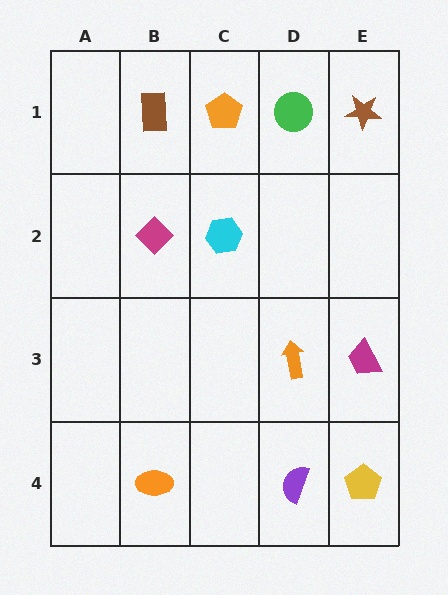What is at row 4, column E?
A yellow pentagon.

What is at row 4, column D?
A purple semicircle.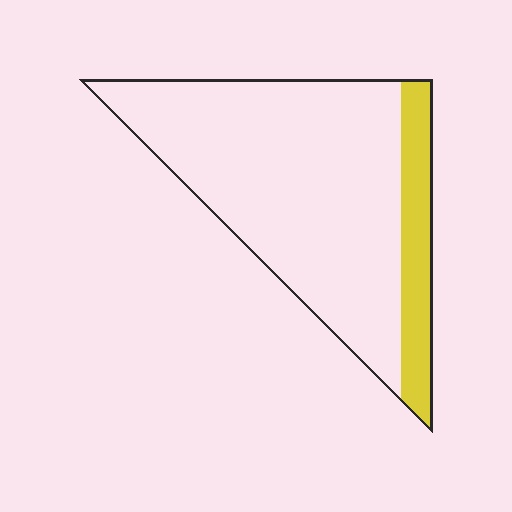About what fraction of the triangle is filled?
About one sixth (1/6).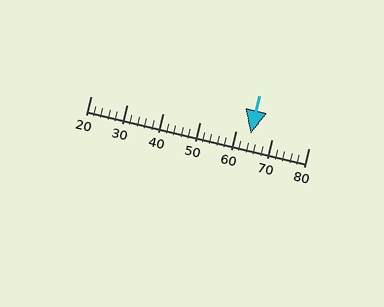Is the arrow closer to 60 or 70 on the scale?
The arrow is closer to 60.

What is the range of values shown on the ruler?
The ruler shows values from 20 to 80.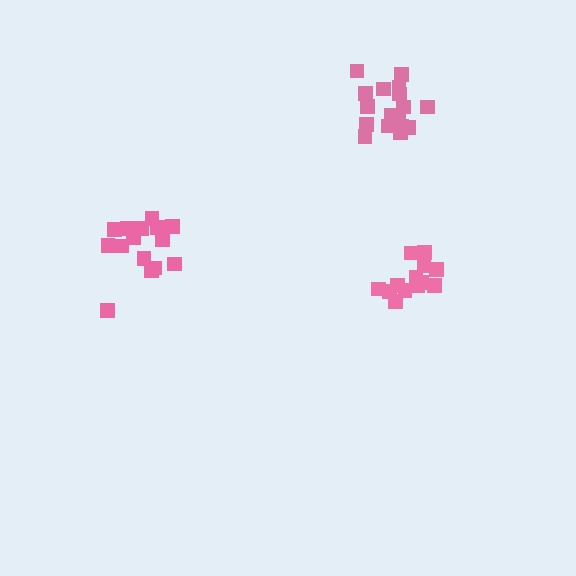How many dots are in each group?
Group 1: 16 dots, Group 2: 17 dots, Group 3: 13 dots (46 total).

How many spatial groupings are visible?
There are 3 spatial groupings.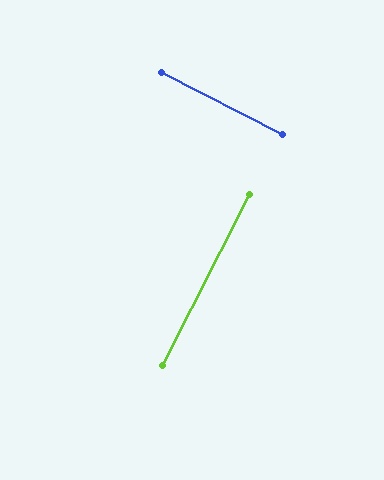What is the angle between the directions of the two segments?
Approximately 90 degrees.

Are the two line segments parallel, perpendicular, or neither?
Perpendicular — they meet at approximately 90°.